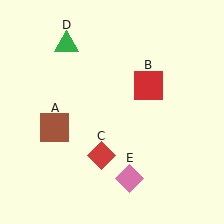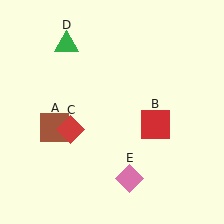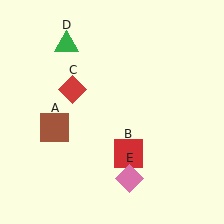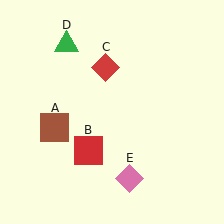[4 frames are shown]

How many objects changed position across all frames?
2 objects changed position: red square (object B), red diamond (object C).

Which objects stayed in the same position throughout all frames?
Brown square (object A) and green triangle (object D) and pink diamond (object E) remained stationary.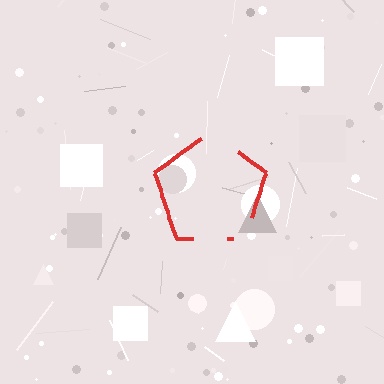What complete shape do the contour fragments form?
The contour fragments form a pentagon.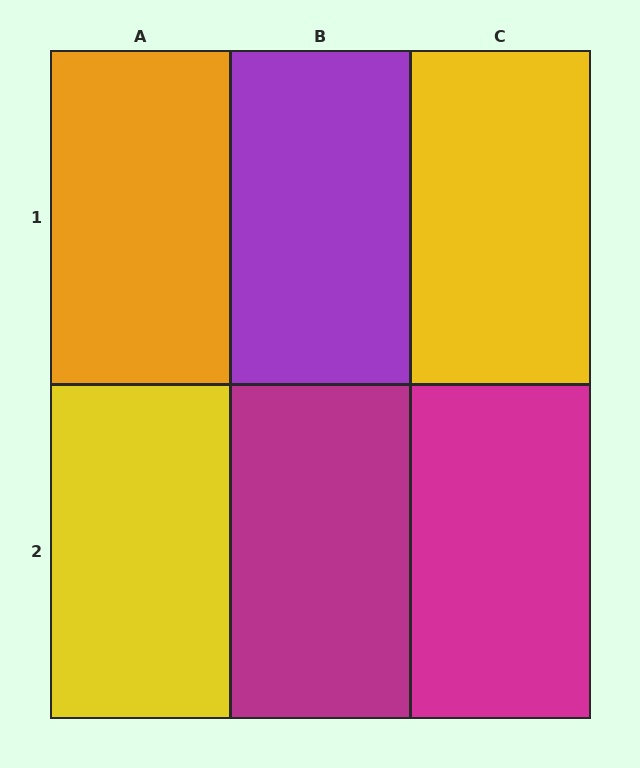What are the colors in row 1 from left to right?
Orange, purple, yellow.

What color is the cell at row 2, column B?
Magenta.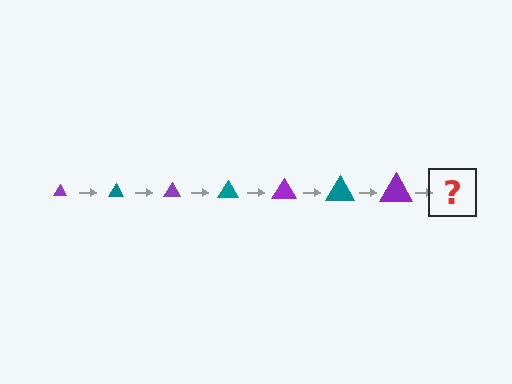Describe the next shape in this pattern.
It should be a teal triangle, larger than the previous one.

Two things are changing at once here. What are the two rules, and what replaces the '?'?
The two rules are that the triangle grows larger each step and the color cycles through purple and teal. The '?' should be a teal triangle, larger than the previous one.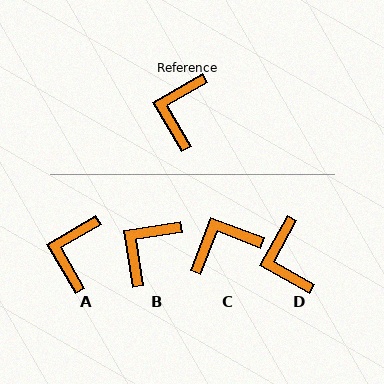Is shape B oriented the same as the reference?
No, it is off by about 21 degrees.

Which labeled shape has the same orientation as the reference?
A.